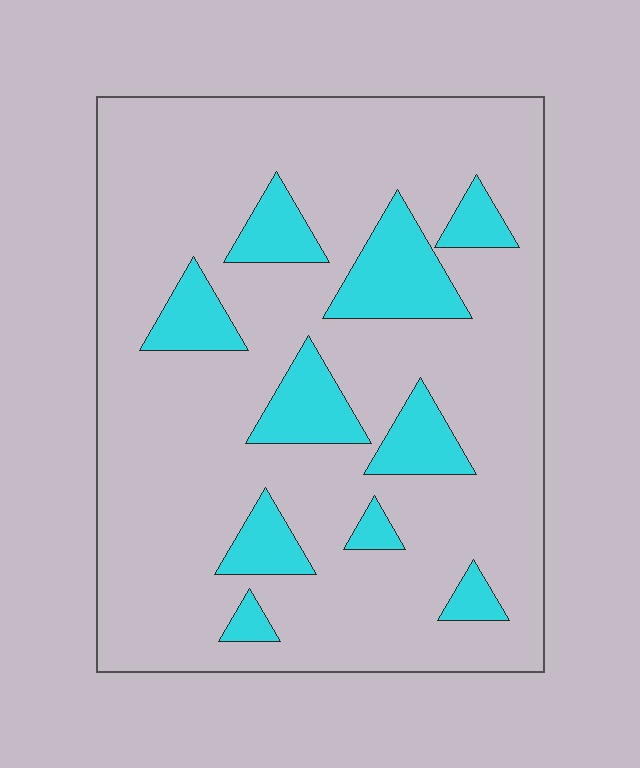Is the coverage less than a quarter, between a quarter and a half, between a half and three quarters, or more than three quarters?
Less than a quarter.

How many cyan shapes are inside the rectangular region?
10.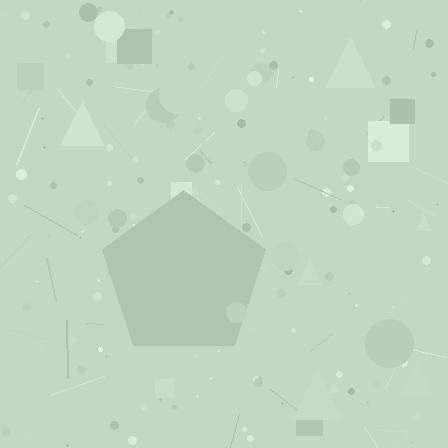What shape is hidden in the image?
A pentagon is hidden in the image.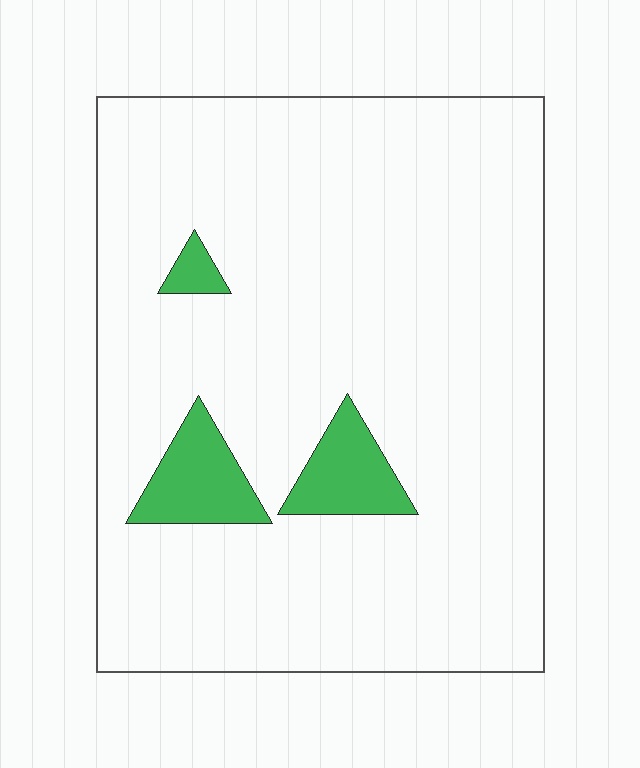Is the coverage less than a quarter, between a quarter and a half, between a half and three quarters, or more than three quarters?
Less than a quarter.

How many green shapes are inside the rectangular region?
3.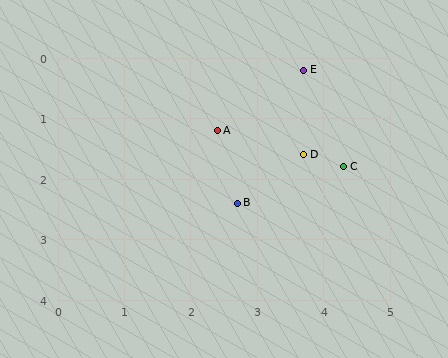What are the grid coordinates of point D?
Point D is at approximately (3.7, 1.6).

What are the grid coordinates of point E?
Point E is at approximately (3.7, 0.2).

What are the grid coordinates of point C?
Point C is at approximately (4.3, 1.8).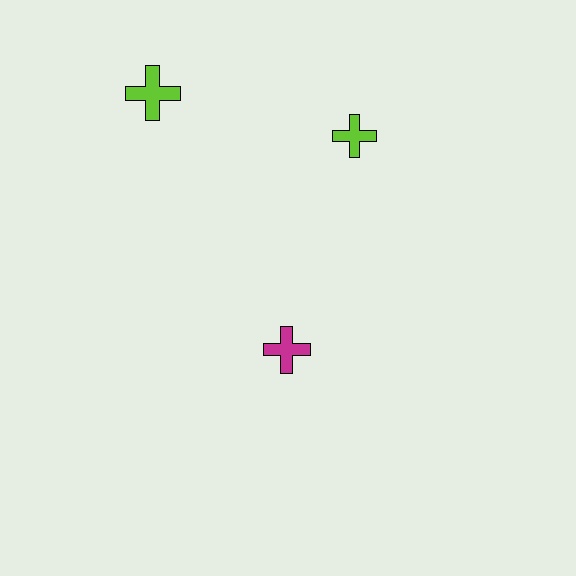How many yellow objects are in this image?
There are no yellow objects.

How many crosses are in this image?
There are 3 crosses.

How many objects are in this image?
There are 3 objects.